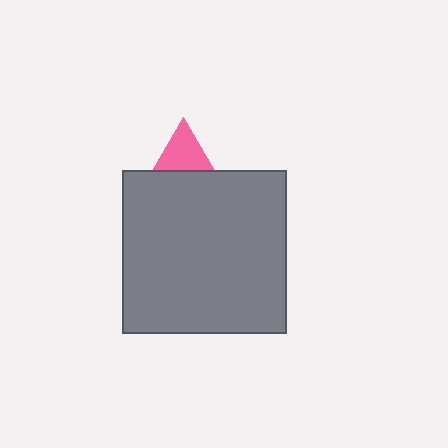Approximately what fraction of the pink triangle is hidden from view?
Roughly 66% of the pink triangle is hidden behind the gray square.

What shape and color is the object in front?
The object in front is a gray square.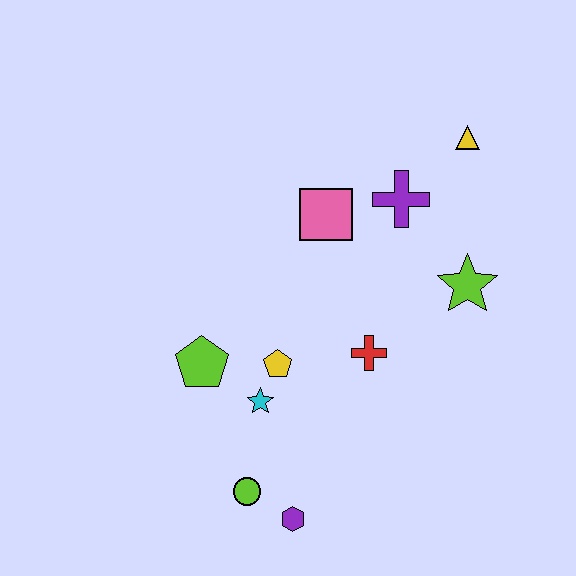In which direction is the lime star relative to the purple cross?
The lime star is below the purple cross.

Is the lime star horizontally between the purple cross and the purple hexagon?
No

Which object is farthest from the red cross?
The yellow triangle is farthest from the red cross.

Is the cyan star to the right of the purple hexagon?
No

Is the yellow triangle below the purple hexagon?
No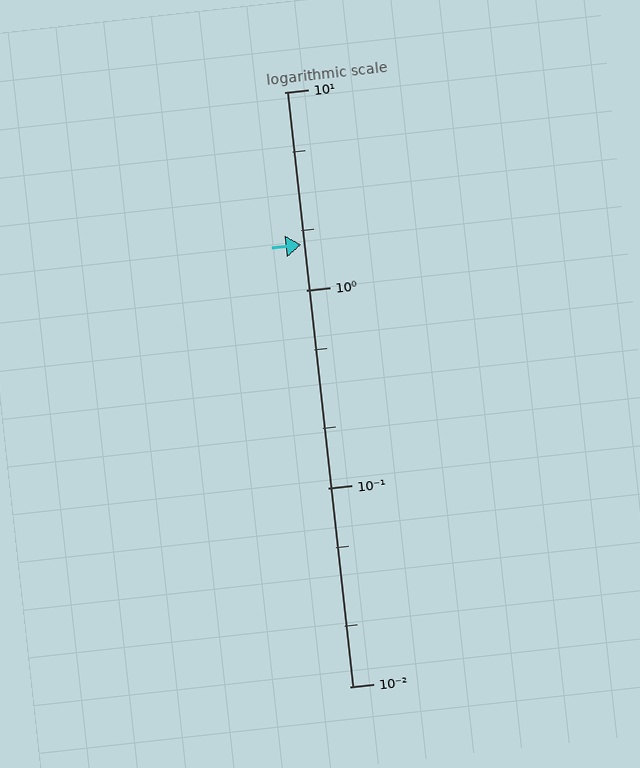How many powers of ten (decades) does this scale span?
The scale spans 3 decades, from 0.01 to 10.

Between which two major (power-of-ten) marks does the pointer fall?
The pointer is between 1 and 10.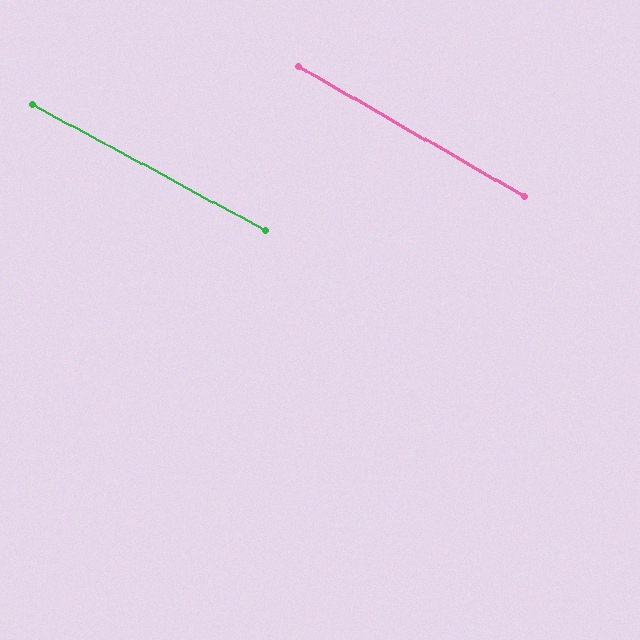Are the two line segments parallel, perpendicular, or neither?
Parallel — their directions differ by only 1.4°.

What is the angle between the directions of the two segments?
Approximately 1 degree.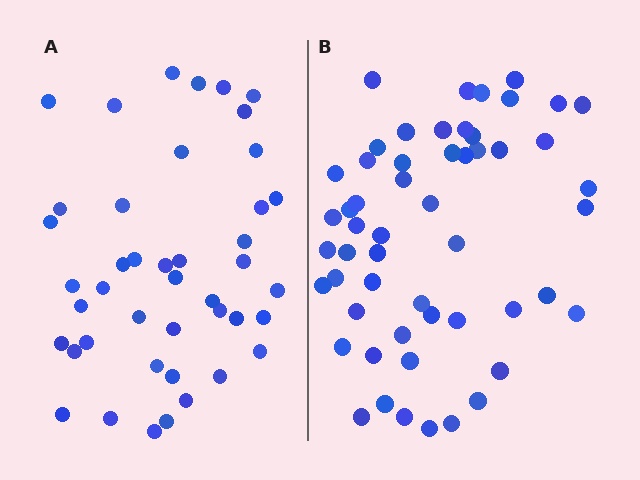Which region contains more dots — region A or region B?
Region B (the right region) has more dots.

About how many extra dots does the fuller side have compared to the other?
Region B has roughly 12 or so more dots than region A.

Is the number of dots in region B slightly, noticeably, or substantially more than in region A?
Region B has noticeably more, but not dramatically so. The ratio is roughly 1.3 to 1.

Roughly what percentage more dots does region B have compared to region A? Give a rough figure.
About 25% more.